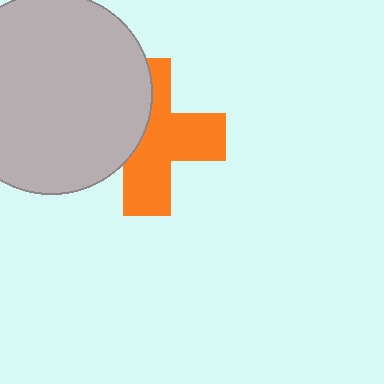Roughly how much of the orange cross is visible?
About half of it is visible (roughly 60%).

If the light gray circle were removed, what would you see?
You would see the complete orange cross.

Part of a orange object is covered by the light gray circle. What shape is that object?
It is a cross.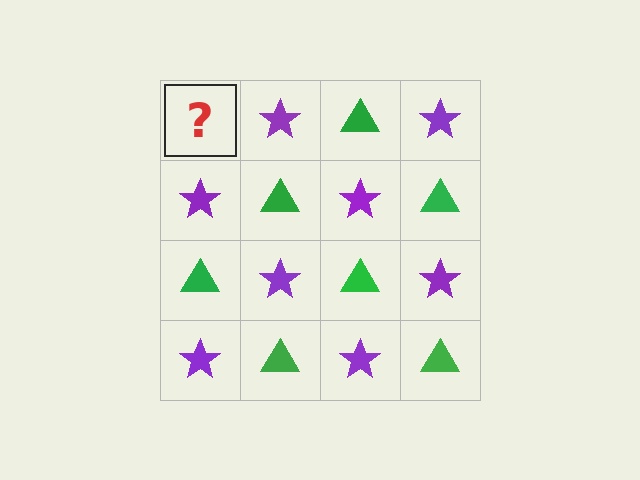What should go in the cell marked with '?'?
The missing cell should contain a green triangle.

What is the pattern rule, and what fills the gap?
The rule is that it alternates green triangle and purple star in a checkerboard pattern. The gap should be filled with a green triangle.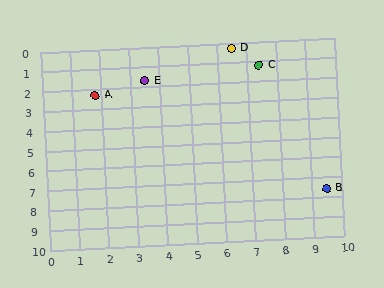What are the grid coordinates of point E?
Point E is at approximately (3.5, 1.7).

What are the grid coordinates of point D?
Point D is at approximately (6.5, 0.3).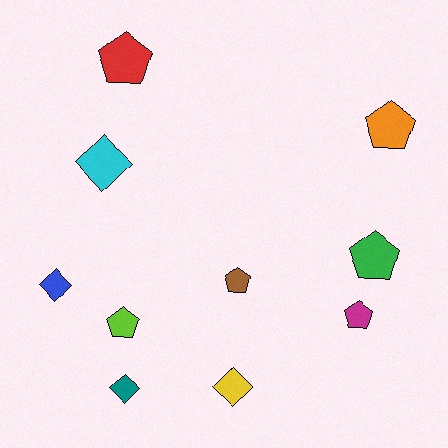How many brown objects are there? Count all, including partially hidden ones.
There is 1 brown object.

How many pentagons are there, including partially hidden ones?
There are 6 pentagons.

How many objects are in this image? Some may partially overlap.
There are 10 objects.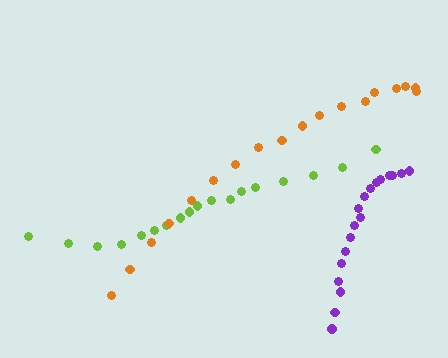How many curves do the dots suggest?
There are 3 distinct paths.